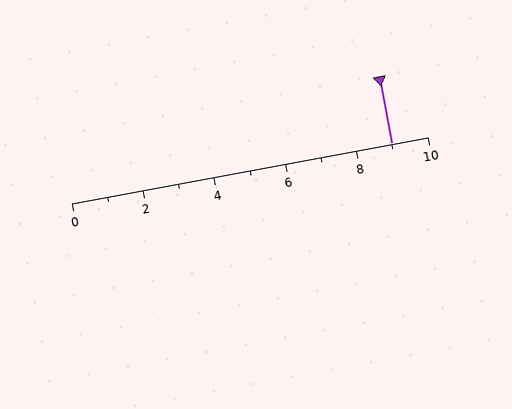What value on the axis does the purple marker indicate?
The marker indicates approximately 9.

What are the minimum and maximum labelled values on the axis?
The axis runs from 0 to 10.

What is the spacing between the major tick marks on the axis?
The major ticks are spaced 2 apart.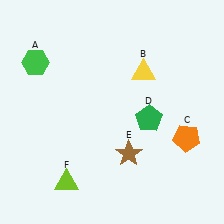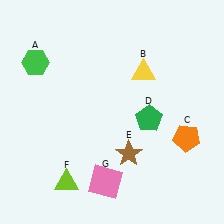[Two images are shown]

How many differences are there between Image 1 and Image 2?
There is 1 difference between the two images.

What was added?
A pink square (G) was added in Image 2.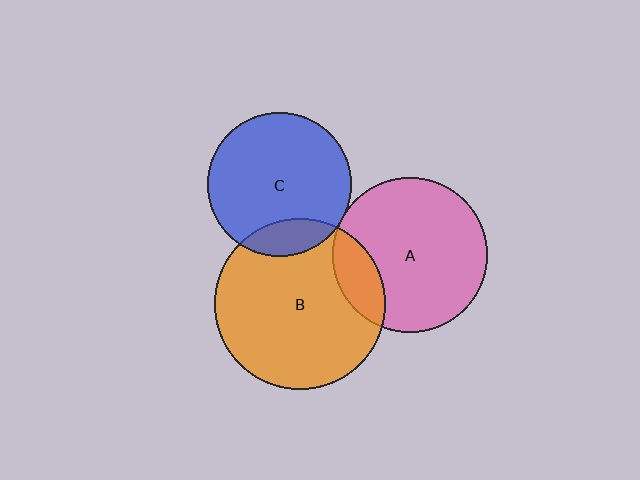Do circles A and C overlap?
Yes.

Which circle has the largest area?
Circle B (orange).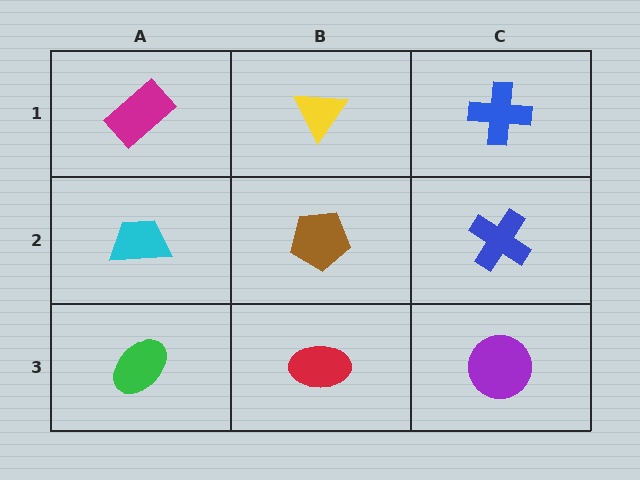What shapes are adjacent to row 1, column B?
A brown pentagon (row 2, column B), a magenta rectangle (row 1, column A), a blue cross (row 1, column C).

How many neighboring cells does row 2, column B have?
4.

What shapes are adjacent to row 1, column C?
A blue cross (row 2, column C), a yellow triangle (row 1, column B).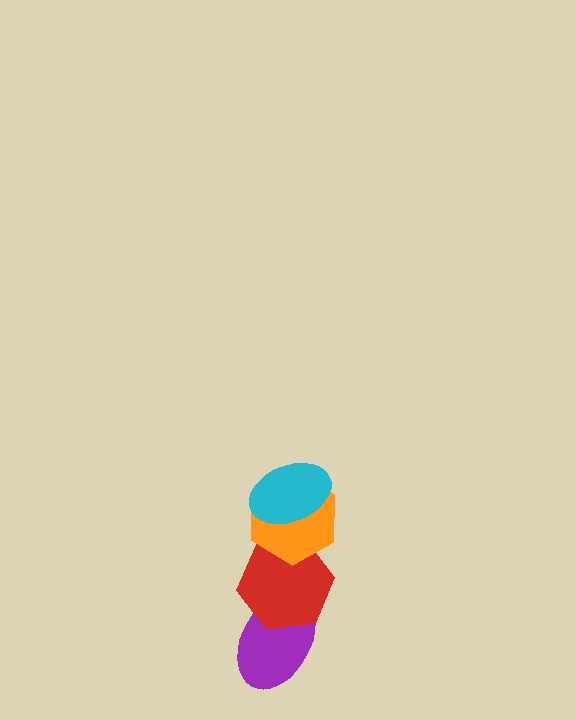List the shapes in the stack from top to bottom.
From top to bottom: the cyan ellipse, the orange hexagon, the red hexagon, the purple ellipse.